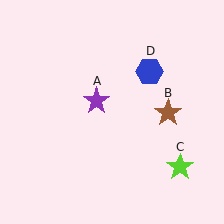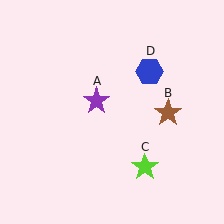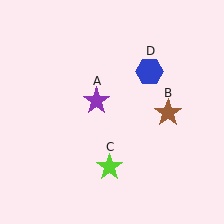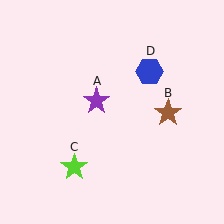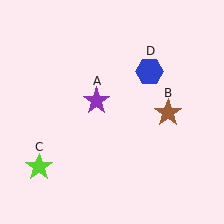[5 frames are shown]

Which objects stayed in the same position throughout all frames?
Purple star (object A) and brown star (object B) and blue hexagon (object D) remained stationary.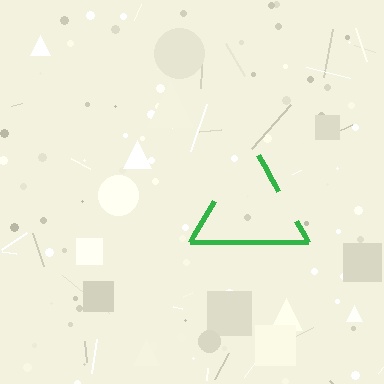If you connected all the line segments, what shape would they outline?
They would outline a triangle.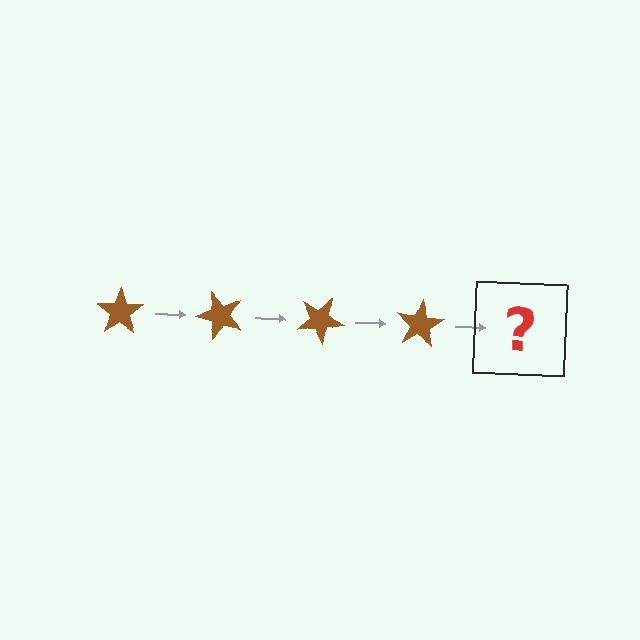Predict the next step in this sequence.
The next step is a brown star rotated 200 degrees.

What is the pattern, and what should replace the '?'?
The pattern is that the star rotates 50 degrees each step. The '?' should be a brown star rotated 200 degrees.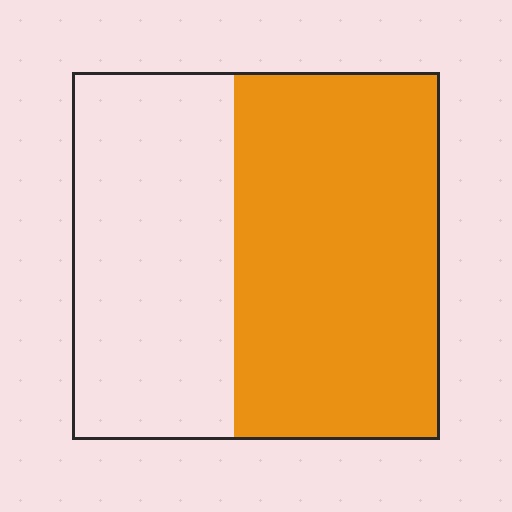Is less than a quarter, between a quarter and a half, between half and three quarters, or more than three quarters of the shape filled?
Between half and three quarters.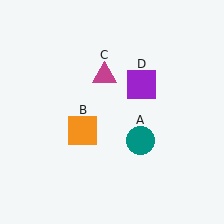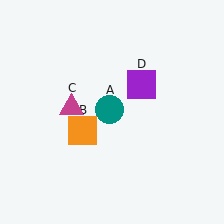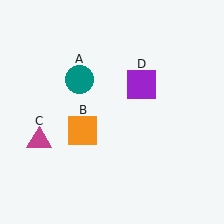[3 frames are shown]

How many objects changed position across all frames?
2 objects changed position: teal circle (object A), magenta triangle (object C).